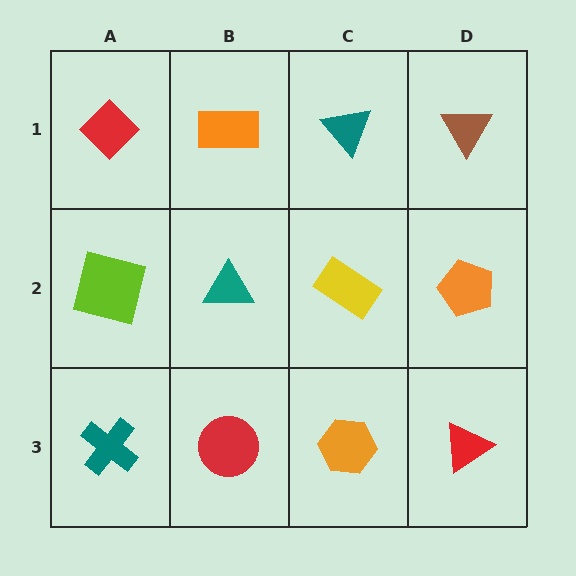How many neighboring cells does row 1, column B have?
3.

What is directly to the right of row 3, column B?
An orange hexagon.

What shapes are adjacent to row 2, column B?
An orange rectangle (row 1, column B), a red circle (row 3, column B), a lime square (row 2, column A), a yellow rectangle (row 2, column C).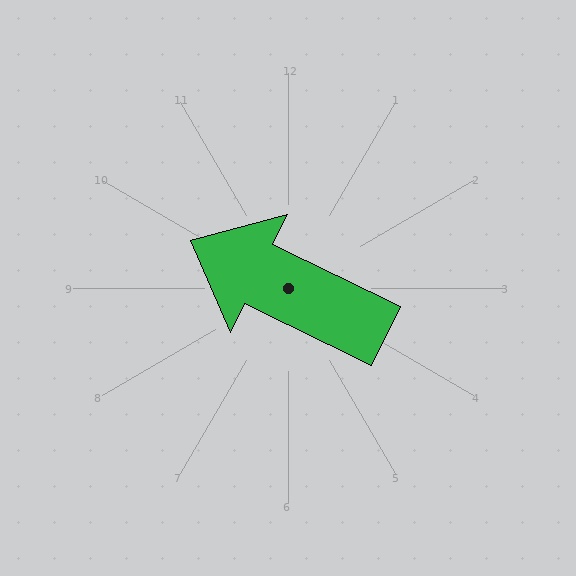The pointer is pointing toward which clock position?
Roughly 10 o'clock.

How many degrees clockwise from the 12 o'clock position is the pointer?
Approximately 296 degrees.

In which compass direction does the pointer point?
Northwest.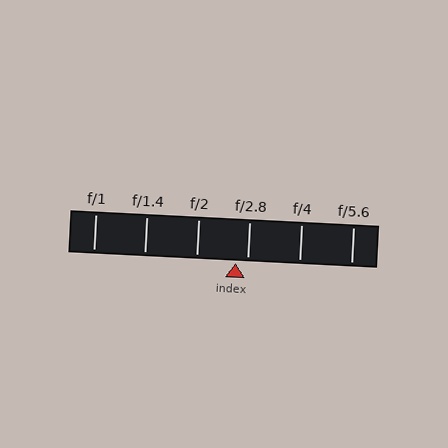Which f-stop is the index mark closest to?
The index mark is closest to f/2.8.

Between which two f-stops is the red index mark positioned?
The index mark is between f/2 and f/2.8.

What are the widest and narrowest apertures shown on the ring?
The widest aperture shown is f/1 and the narrowest is f/5.6.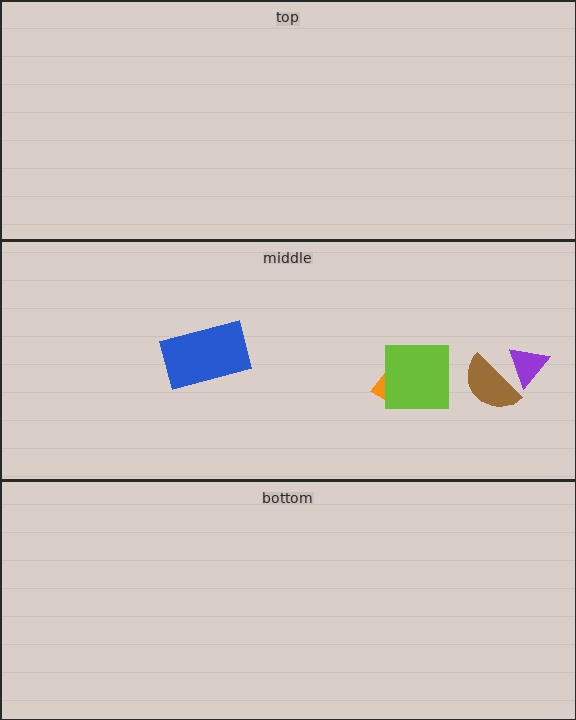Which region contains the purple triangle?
The middle region.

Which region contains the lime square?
The middle region.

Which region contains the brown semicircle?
The middle region.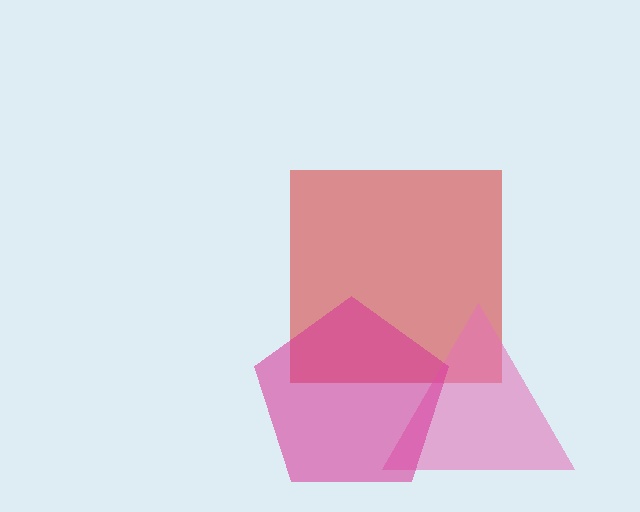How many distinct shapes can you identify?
There are 3 distinct shapes: a red square, a pink triangle, a magenta pentagon.